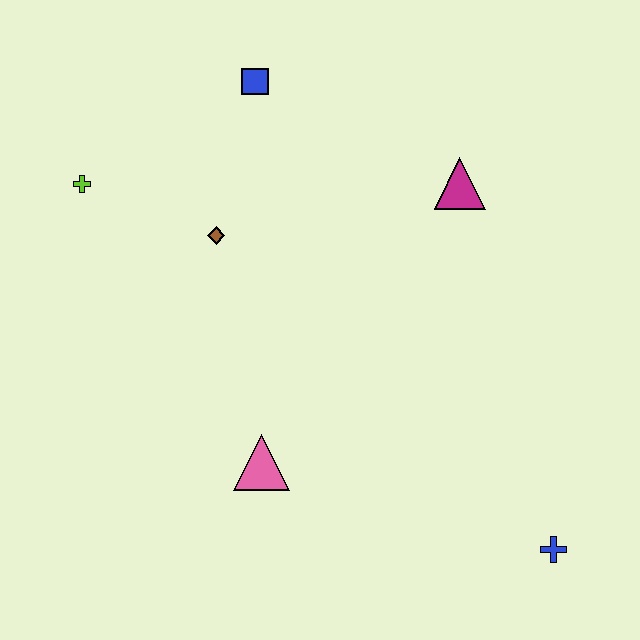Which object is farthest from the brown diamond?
The blue cross is farthest from the brown diamond.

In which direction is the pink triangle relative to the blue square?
The pink triangle is below the blue square.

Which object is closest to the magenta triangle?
The blue square is closest to the magenta triangle.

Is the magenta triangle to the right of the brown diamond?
Yes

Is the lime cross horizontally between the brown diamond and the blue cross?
No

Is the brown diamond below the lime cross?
Yes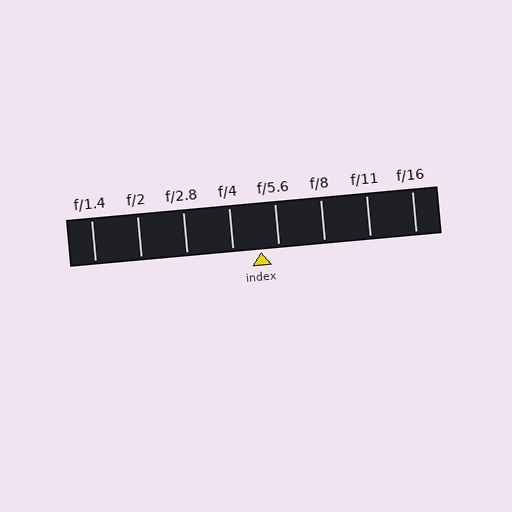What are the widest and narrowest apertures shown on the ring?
The widest aperture shown is f/1.4 and the narrowest is f/16.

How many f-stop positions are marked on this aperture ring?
There are 8 f-stop positions marked.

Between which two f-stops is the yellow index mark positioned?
The index mark is between f/4 and f/5.6.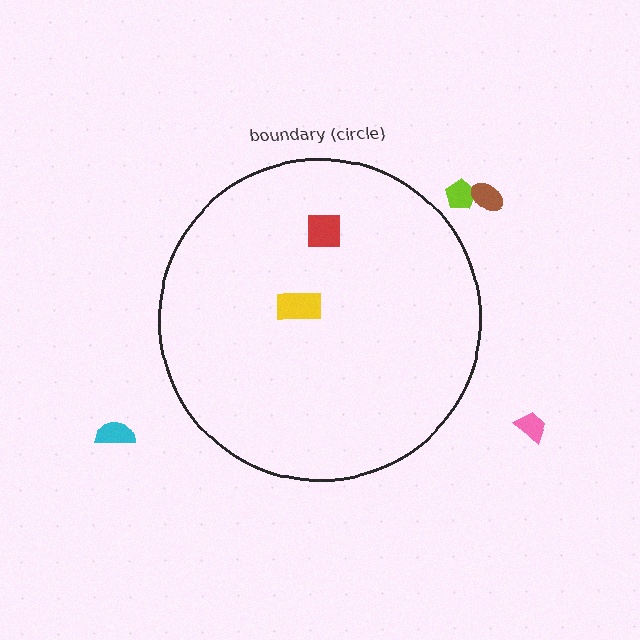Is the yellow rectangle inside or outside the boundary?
Inside.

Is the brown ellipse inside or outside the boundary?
Outside.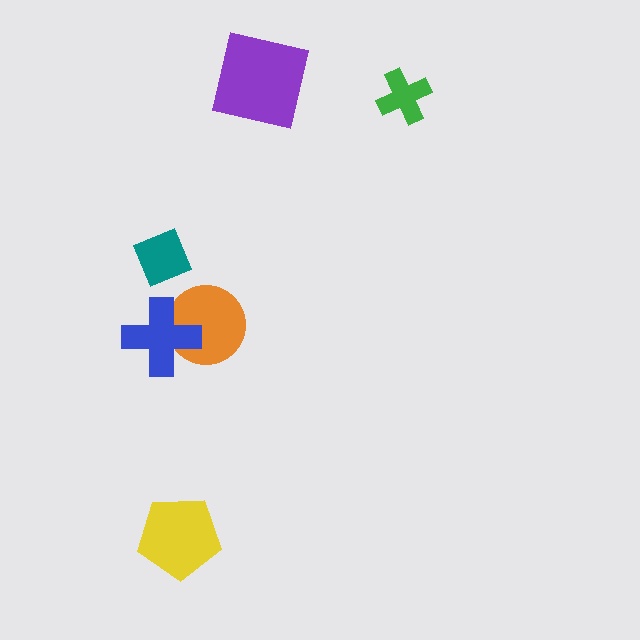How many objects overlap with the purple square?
0 objects overlap with the purple square.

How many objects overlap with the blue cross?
1 object overlaps with the blue cross.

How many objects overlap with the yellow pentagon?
0 objects overlap with the yellow pentagon.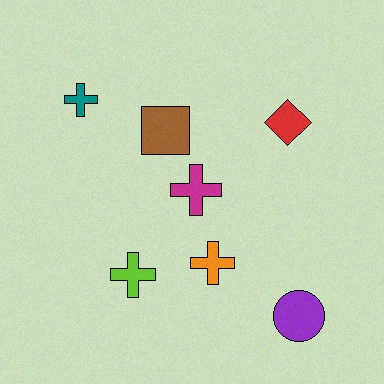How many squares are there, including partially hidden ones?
There is 1 square.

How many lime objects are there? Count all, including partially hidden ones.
There is 1 lime object.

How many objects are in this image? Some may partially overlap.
There are 7 objects.